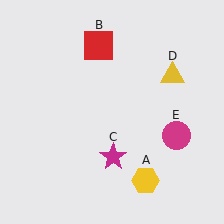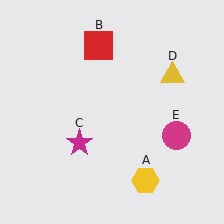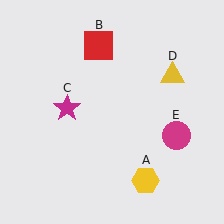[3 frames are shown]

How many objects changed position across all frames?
1 object changed position: magenta star (object C).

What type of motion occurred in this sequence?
The magenta star (object C) rotated clockwise around the center of the scene.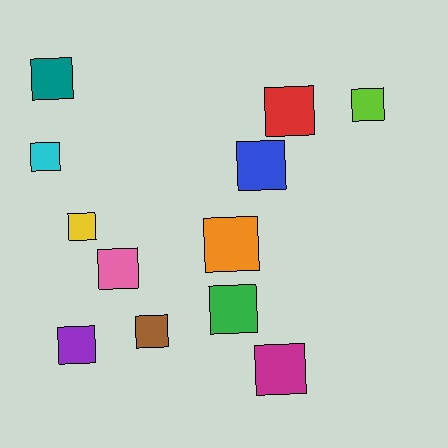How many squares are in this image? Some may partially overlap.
There are 12 squares.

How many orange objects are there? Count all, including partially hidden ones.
There is 1 orange object.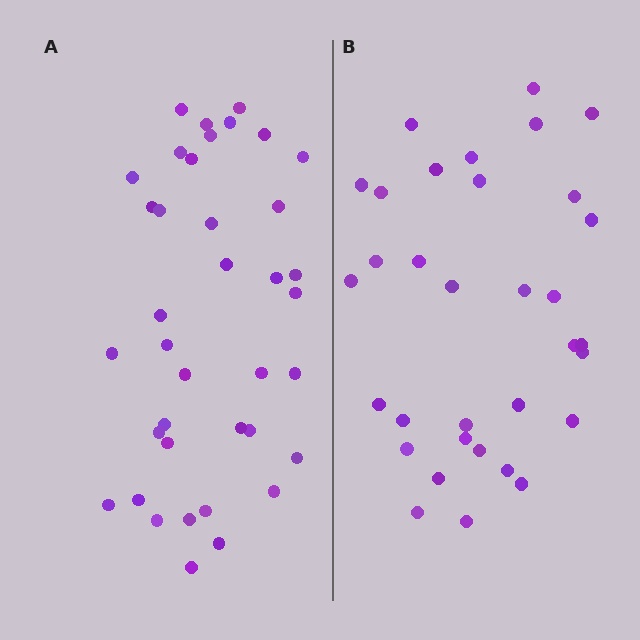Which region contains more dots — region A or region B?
Region A (the left region) has more dots.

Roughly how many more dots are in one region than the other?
Region A has about 5 more dots than region B.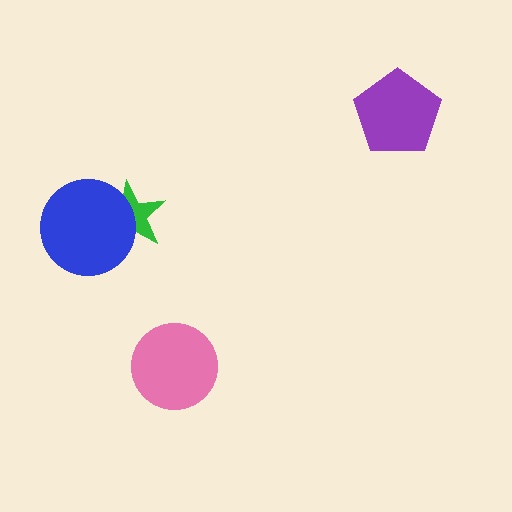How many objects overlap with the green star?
1 object overlaps with the green star.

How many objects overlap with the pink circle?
0 objects overlap with the pink circle.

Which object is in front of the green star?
The blue circle is in front of the green star.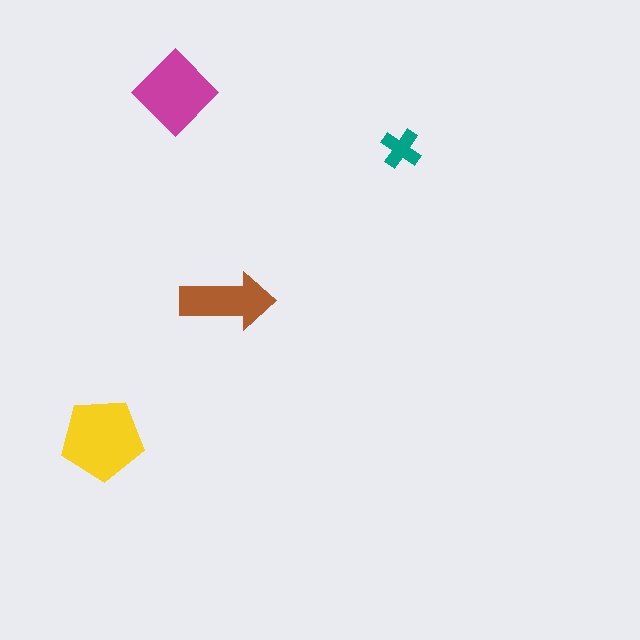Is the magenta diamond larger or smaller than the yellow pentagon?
Smaller.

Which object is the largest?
The yellow pentagon.